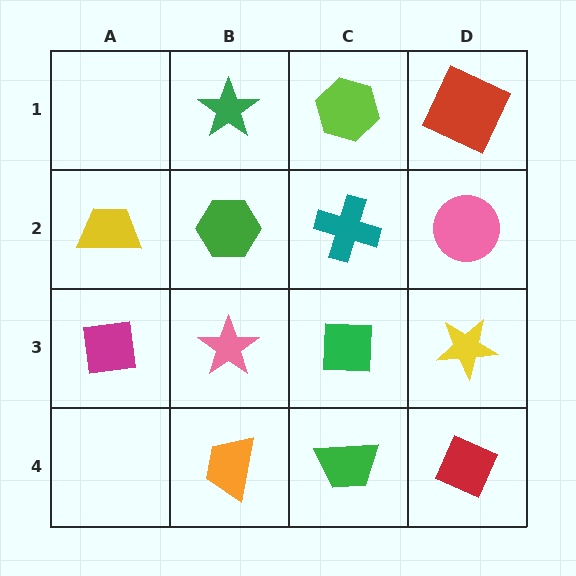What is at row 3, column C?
A green square.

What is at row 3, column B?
A pink star.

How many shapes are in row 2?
4 shapes.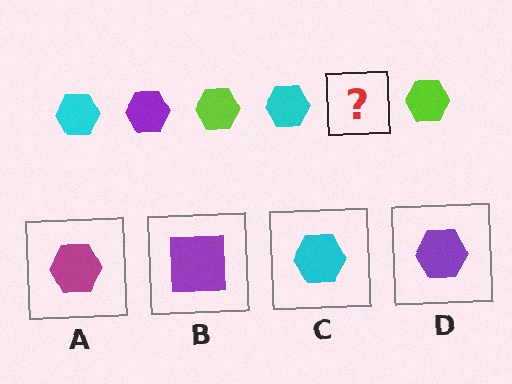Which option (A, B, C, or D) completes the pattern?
D.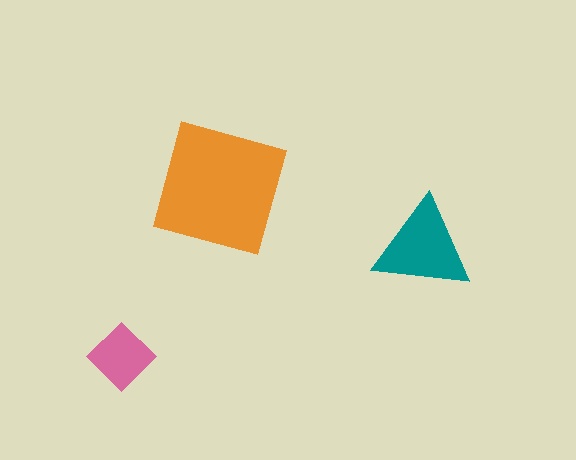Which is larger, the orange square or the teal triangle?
The orange square.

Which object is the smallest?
The pink diamond.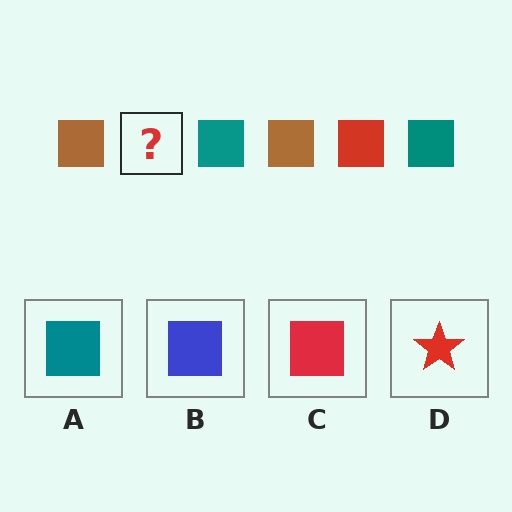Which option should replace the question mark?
Option C.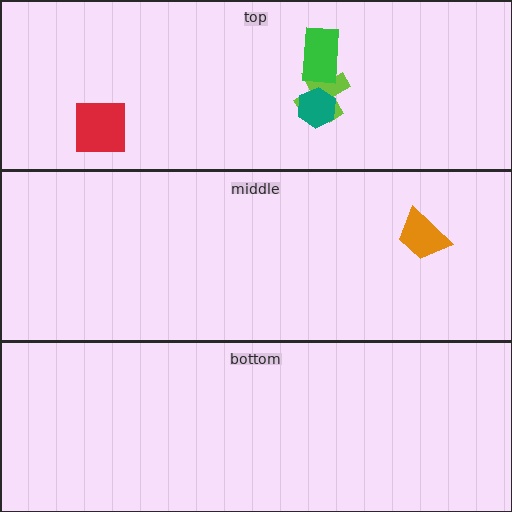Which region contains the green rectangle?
The top region.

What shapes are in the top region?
The red square, the lime cross, the green rectangle, the teal hexagon.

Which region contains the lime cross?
The top region.